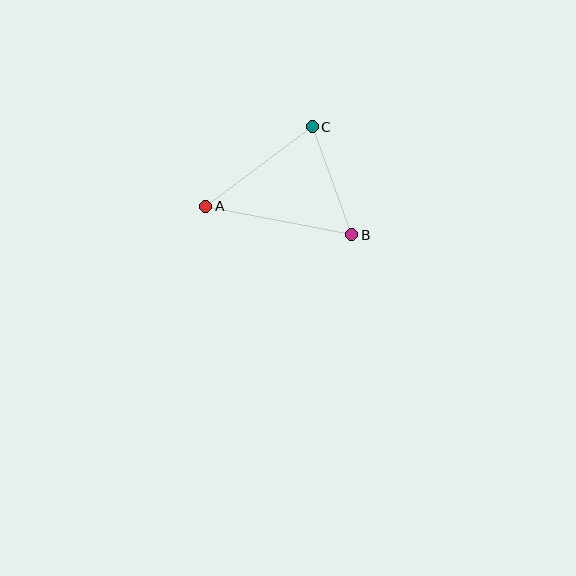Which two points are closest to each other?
Points B and C are closest to each other.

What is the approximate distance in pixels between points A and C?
The distance between A and C is approximately 133 pixels.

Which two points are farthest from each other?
Points A and B are farthest from each other.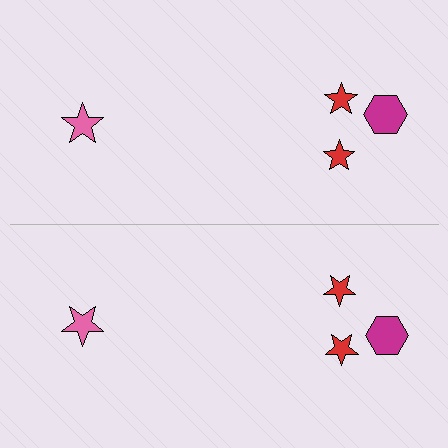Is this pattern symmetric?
Yes, this pattern has bilateral (reflection) symmetry.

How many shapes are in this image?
There are 8 shapes in this image.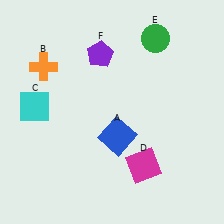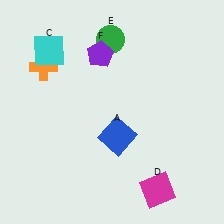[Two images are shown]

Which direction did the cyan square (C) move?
The cyan square (C) moved up.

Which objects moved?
The objects that moved are: the cyan square (C), the magenta square (D), the green circle (E).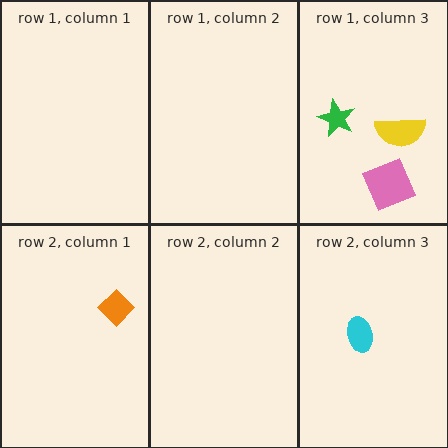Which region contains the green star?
The row 1, column 3 region.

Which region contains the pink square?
The row 1, column 3 region.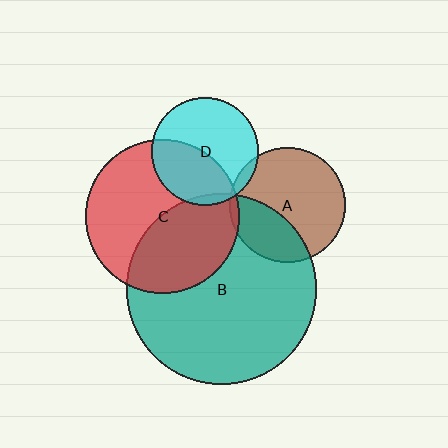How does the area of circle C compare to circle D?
Approximately 2.0 times.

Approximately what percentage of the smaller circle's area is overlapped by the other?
Approximately 5%.